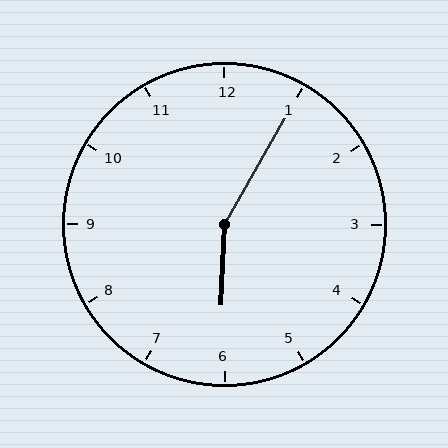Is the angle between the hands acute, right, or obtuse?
It is obtuse.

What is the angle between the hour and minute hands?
Approximately 152 degrees.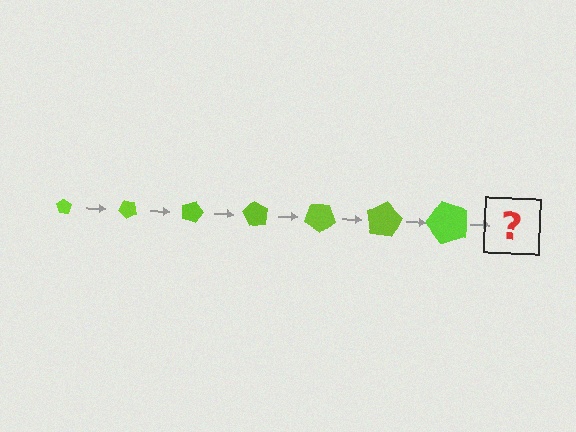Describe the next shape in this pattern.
It should be a pentagon, larger than the previous one and rotated 315 degrees from the start.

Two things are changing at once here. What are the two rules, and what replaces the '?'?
The two rules are that the pentagon grows larger each step and it rotates 45 degrees each step. The '?' should be a pentagon, larger than the previous one and rotated 315 degrees from the start.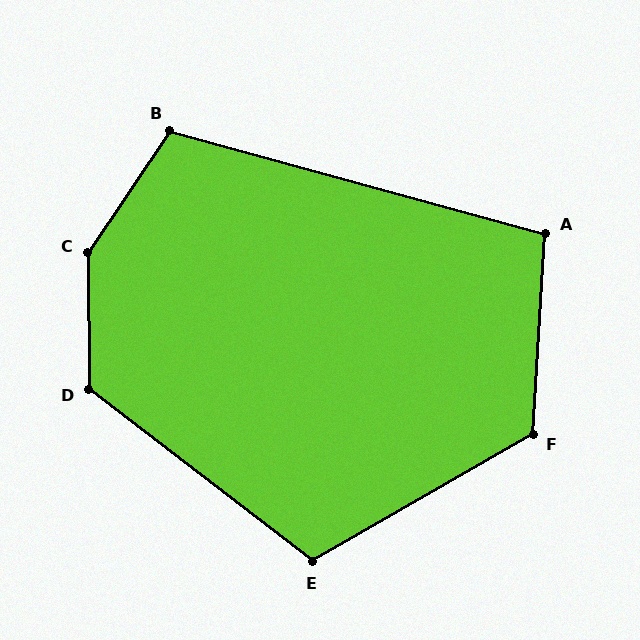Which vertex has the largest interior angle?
C, at approximately 146 degrees.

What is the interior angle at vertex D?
Approximately 128 degrees (obtuse).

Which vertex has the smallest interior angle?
A, at approximately 102 degrees.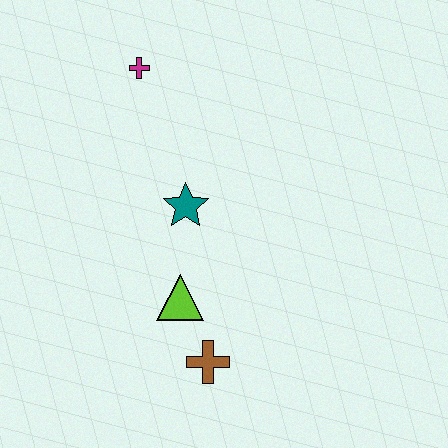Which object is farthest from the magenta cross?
The brown cross is farthest from the magenta cross.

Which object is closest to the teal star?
The lime triangle is closest to the teal star.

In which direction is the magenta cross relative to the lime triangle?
The magenta cross is above the lime triangle.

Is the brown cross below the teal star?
Yes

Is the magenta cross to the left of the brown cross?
Yes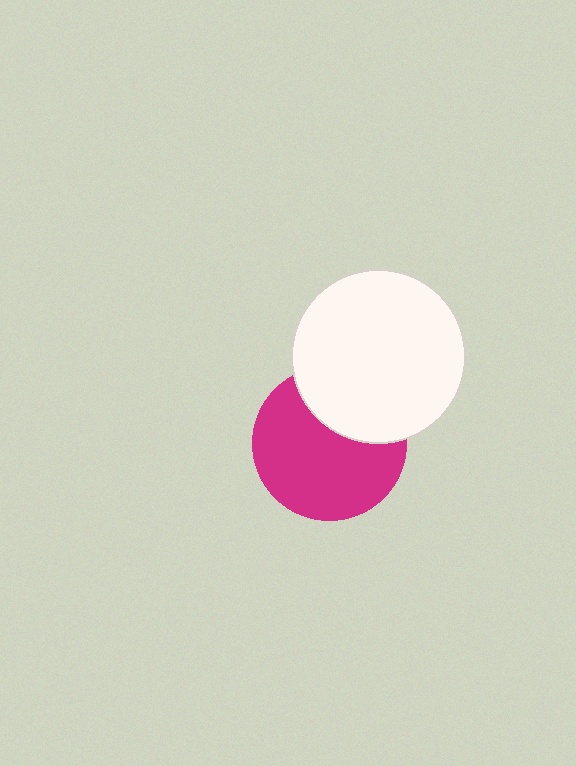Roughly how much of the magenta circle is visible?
Most of it is visible (roughly 68%).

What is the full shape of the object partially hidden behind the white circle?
The partially hidden object is a magenta circle.